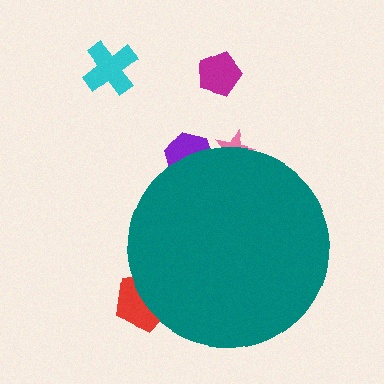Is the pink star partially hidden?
Yes, the pink star is partially hidden behind the teal circle.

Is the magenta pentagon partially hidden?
No, the magenta pentagon is fully visible.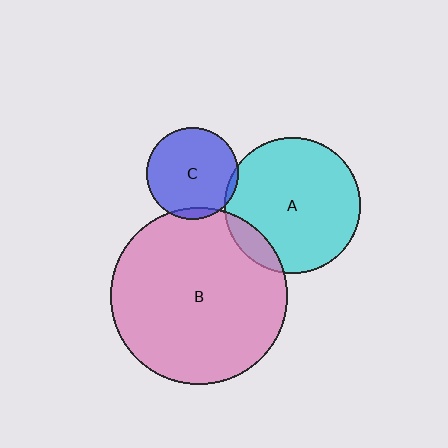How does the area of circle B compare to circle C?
Approximately 3.7 times.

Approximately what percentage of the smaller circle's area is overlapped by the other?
Approximately 5%.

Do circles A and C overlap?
Yes.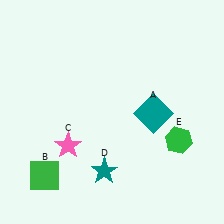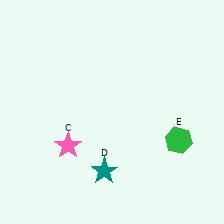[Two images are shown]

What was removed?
The teal square (A), the green square (B) were removed in Image 2.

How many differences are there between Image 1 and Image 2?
There are 2 differences between the two images.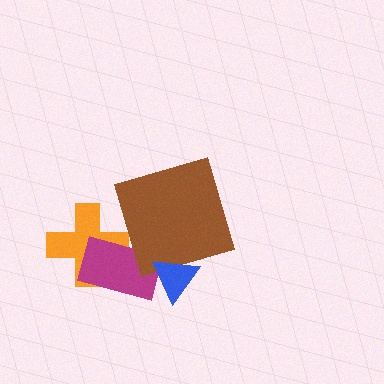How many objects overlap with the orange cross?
1 object overlaps with the orange cross.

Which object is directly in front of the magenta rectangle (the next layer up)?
The brown square is directly in front of the magenta rectangle.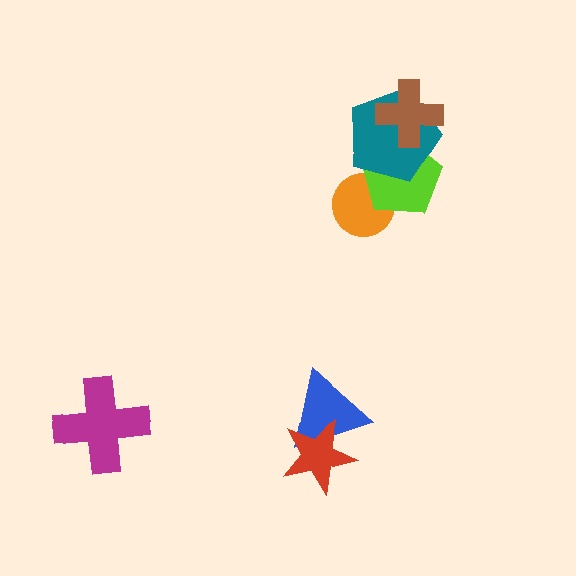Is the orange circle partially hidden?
Yes, it is partially covered by another shape.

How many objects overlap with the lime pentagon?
3 objects overlap with the lime pentagon.